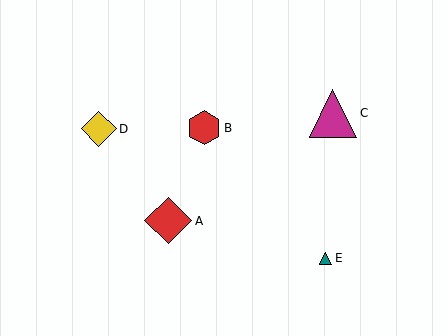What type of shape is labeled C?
Shape C is a magenta triangle.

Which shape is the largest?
The magenta triangle (labeled C) is the largest.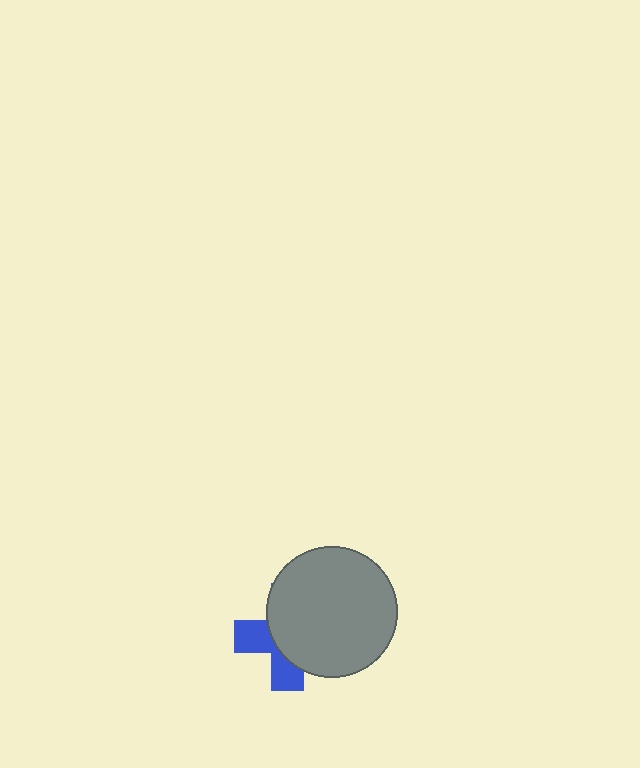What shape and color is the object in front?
The object in front is a gray circle.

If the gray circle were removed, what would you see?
You would see the complete blue cross.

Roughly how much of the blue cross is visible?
A small part of it is visible (roughly 38%).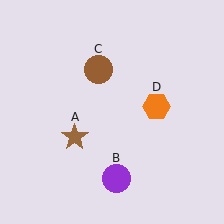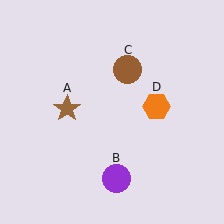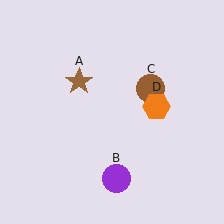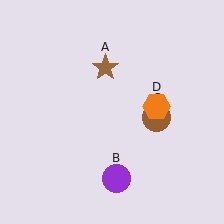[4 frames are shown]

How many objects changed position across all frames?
2 objects changed position: brown star (object A), brown circle (object C).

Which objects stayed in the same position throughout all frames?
Purple circle (object B) and orange hexagon (object D) remained stationary.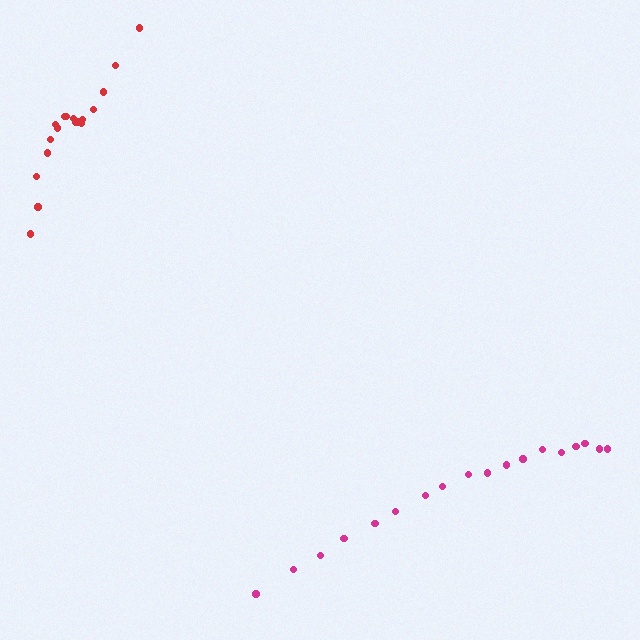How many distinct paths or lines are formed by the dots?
There are 2 distinct paths.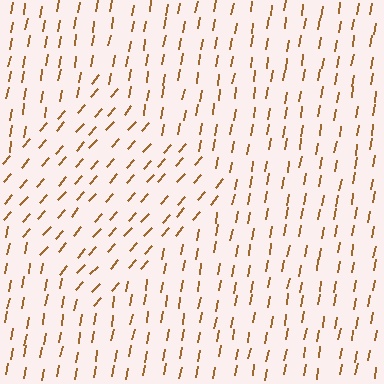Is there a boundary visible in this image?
Yes, there is a texture boundary formed by a change in line orientation.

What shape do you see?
I see a diamond.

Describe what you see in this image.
The image is filled with small brown line segments. A diamond region in the image has lines oriented differently from the surrounding lines, creating a visible texture boundary.